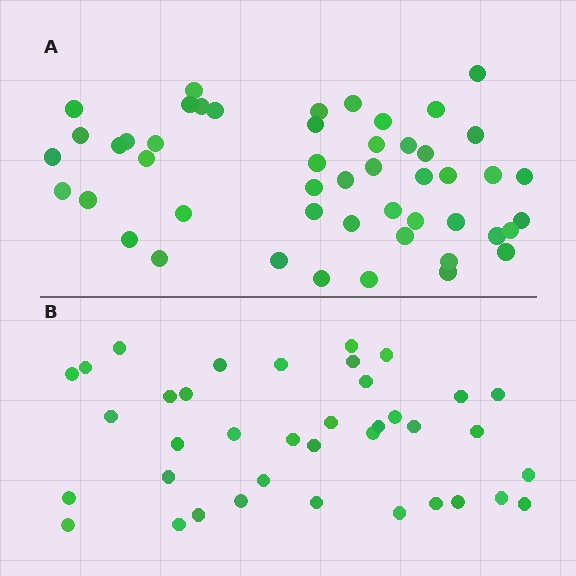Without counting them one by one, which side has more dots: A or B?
Region A (the top region) has more dots.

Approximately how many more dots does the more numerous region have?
Region A has roughly 12 or so more dots than region B.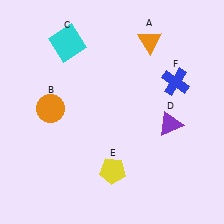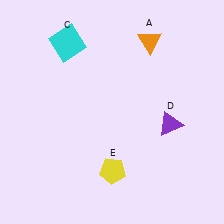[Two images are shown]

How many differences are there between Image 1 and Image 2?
There are 2 differences between the two images.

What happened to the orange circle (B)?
The orange circle (B) was removed in Image 2. It was in the top-left area of Image 1.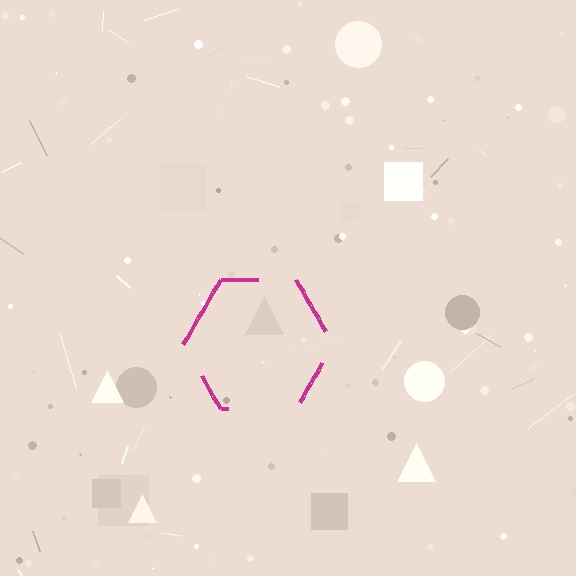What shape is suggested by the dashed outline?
The dashed outline suggests a hexagon.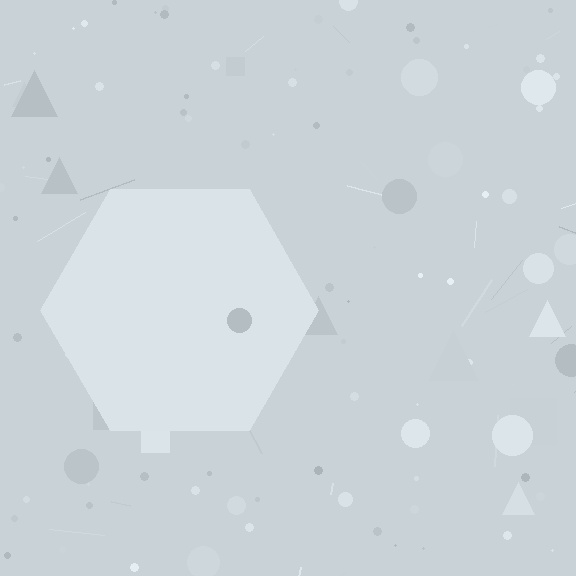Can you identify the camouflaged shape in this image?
The camouflaged shape is a hexagon.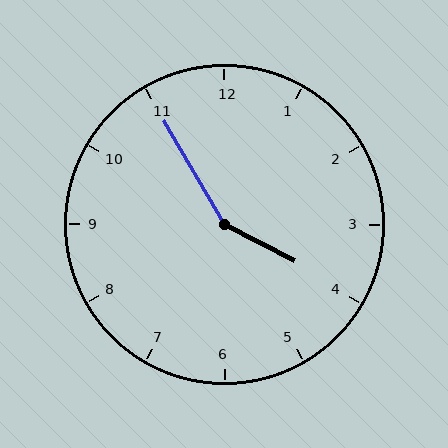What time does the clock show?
3:55.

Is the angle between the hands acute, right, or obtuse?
It is obtuse.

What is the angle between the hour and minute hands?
Approximately 148 degrees.